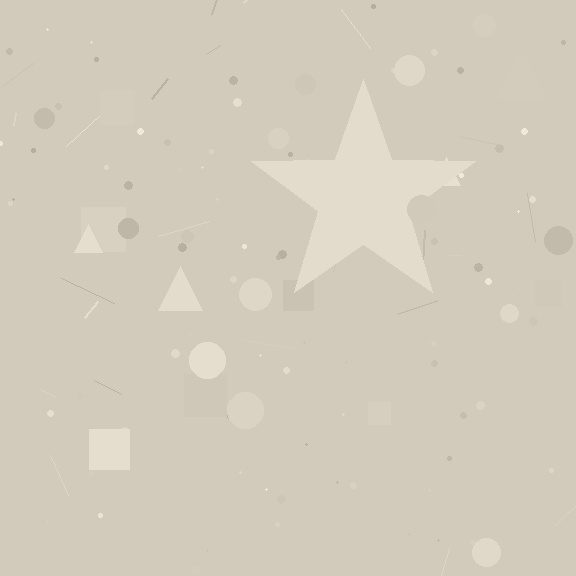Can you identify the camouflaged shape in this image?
The camouflaged shape is a star.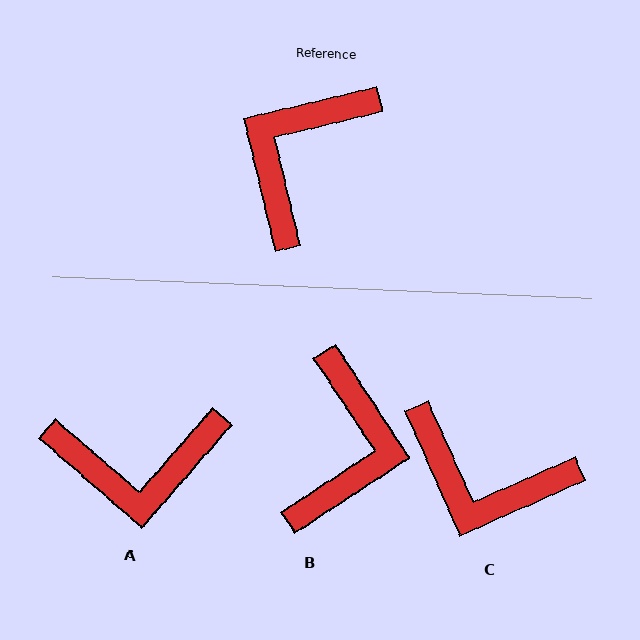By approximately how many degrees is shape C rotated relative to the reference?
Approximately 101 degrees counter-clockwise.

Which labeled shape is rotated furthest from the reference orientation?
B, about 160 degrees away.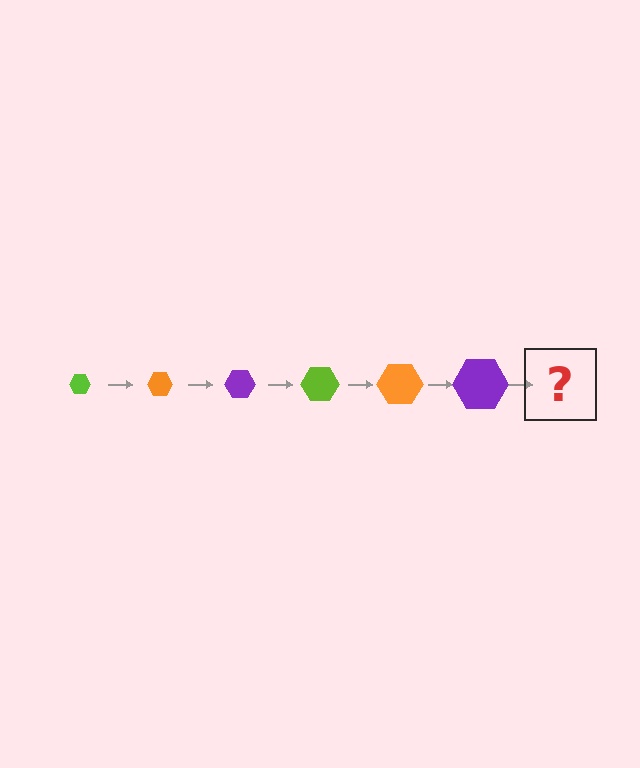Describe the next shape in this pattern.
It should be a lime hexagon, larger than the previous one.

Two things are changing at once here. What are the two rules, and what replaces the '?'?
The two rules are that the hexagon grows larger each step and the color cycles through lime, orange, and purple. The '?' should be a lime hexagon, larger than the previous one.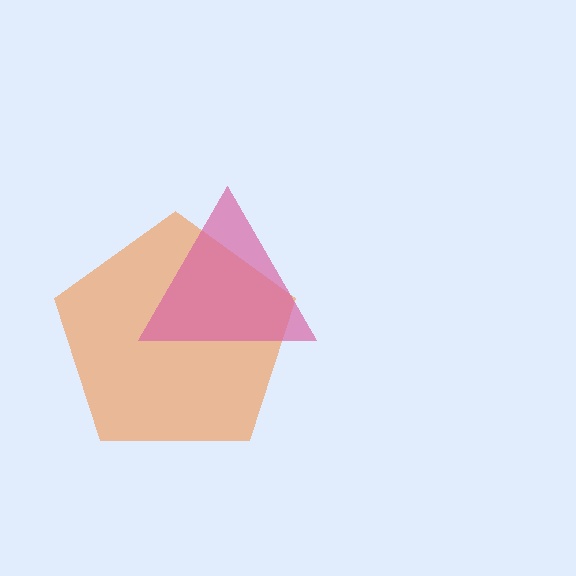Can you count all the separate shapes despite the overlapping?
Yes, there are 2 separate shapes.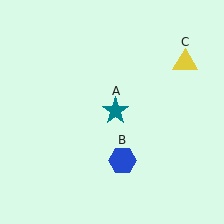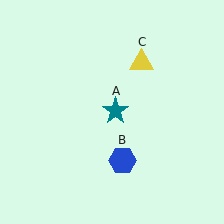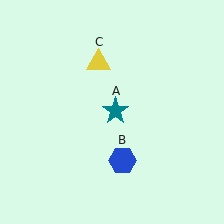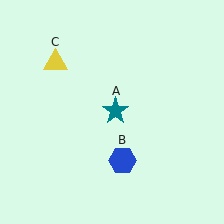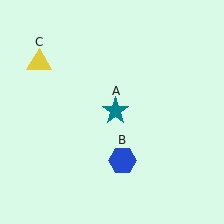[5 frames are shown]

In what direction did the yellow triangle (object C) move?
The yellow triangle (object C) moved left.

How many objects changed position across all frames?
1 object changed position: yellow triangle (object C).